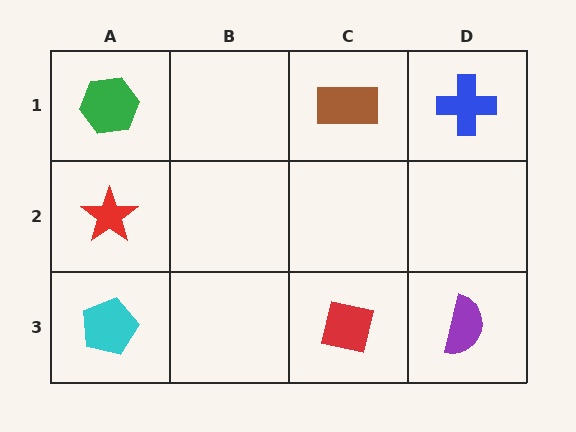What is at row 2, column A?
A red star.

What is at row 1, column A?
A green hexagon.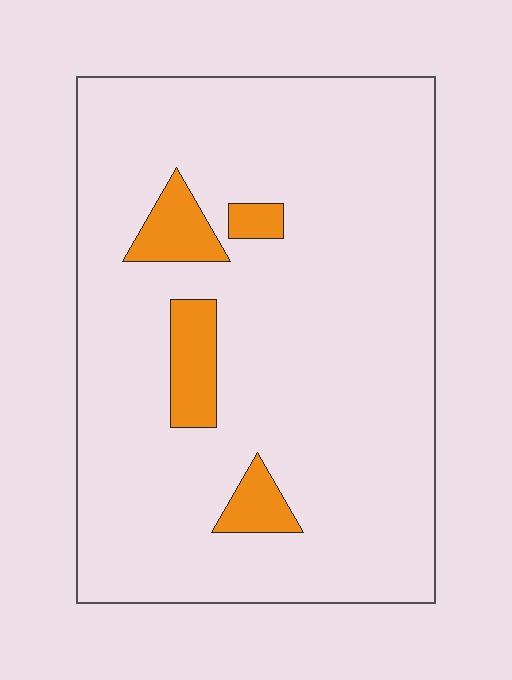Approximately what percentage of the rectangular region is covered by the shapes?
Approximately 10%.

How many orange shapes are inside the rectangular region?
4.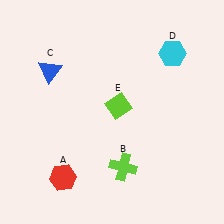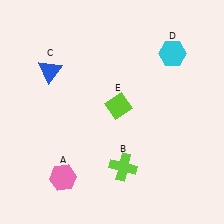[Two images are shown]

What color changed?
The hexagon (A) changed from red in Image 1 to pink in Image 2.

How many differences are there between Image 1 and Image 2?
There is 1 difference between the two images.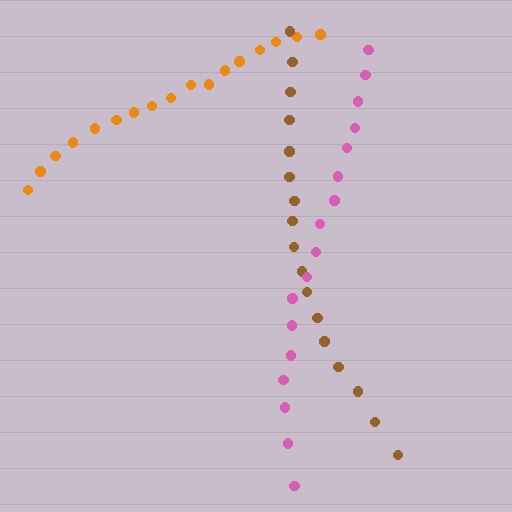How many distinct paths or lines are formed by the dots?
There are 3 distinct paths.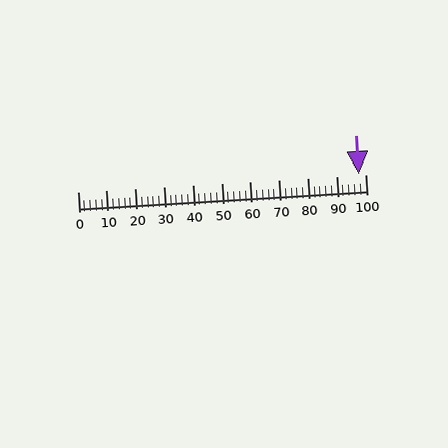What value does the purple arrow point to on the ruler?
The purple arrow points to approximately 98.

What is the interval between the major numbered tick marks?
The major tick marks are spaced 10 units apart.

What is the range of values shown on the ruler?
The ruler shows values from 0 to 100.